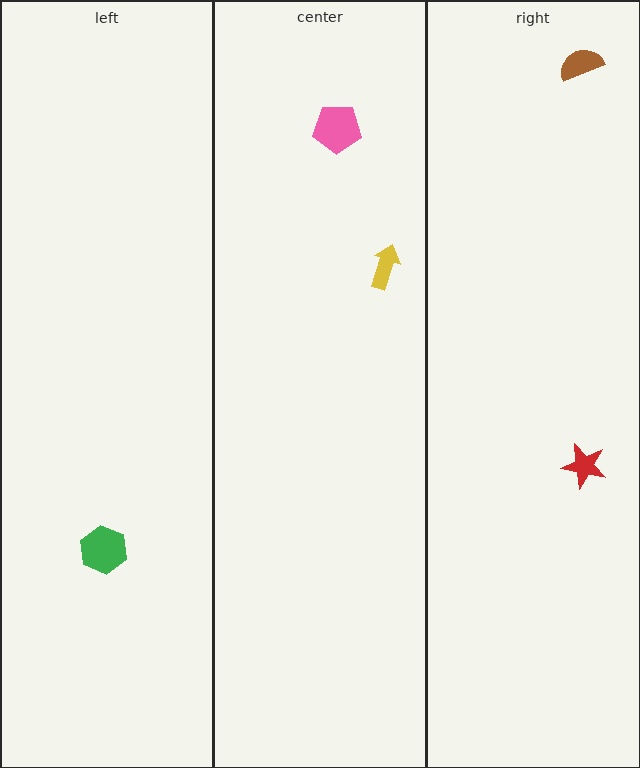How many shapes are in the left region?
1.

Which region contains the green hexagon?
The left region.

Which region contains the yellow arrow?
The center region.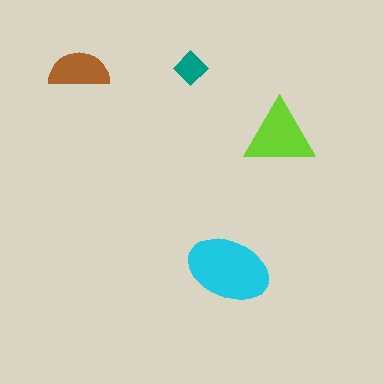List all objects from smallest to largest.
The teal diamond, the brown semicircle, the lime triangle, the cyan ellipse.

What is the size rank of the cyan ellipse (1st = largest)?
1st.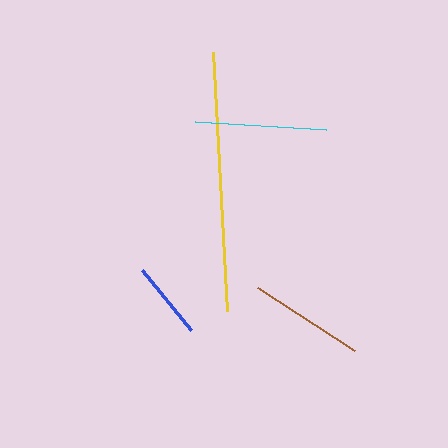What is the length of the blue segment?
The blue segment is approximately 78 pixels long.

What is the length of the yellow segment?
The yellow segment is approximately 259 pixels long.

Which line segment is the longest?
The yellow line is the longest at approximately 259 pixels.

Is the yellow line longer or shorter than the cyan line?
The yellow line is longer than the cyan line.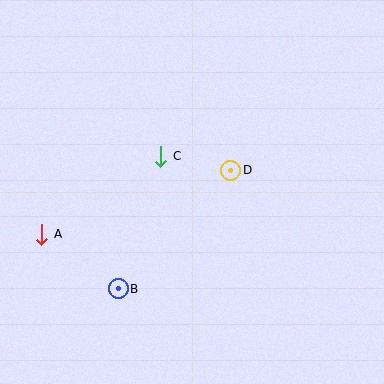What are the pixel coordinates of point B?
Point B is at (118, 289).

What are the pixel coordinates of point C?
Point C is at (161, 156).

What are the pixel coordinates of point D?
Point D is at (231, 170).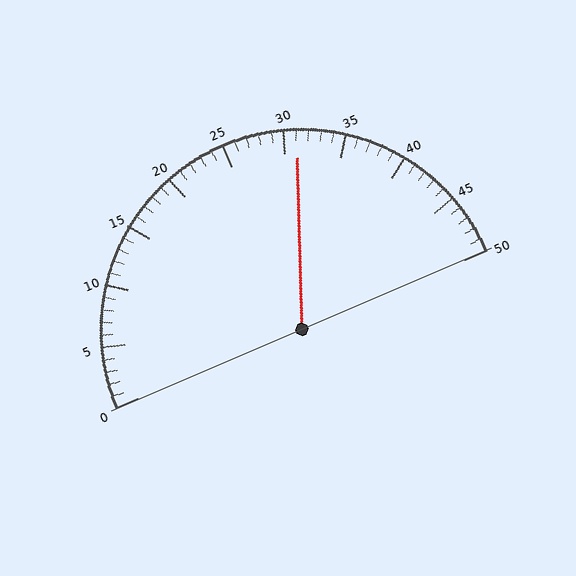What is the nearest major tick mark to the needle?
The nearest major tick mark is 30.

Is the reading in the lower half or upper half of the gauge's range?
The reading is in the upper half of the range (0 to 50).